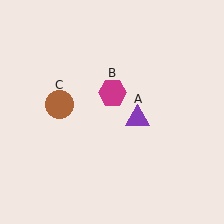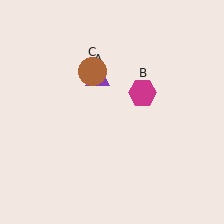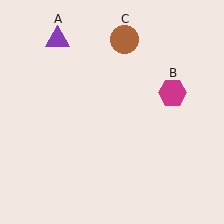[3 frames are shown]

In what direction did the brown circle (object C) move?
The brown circle (object C) moved up and to the right.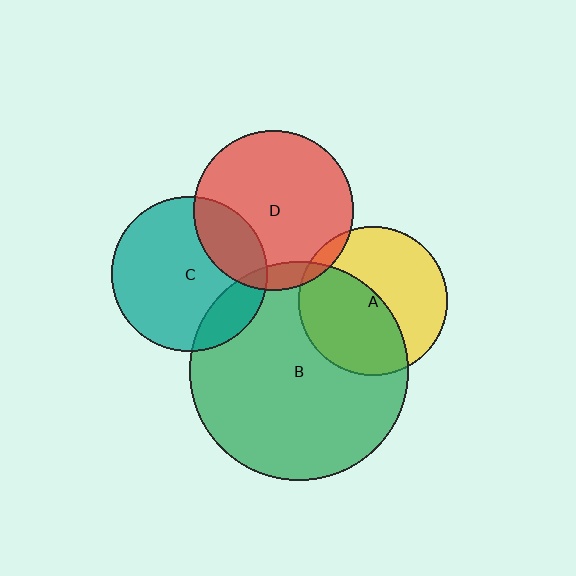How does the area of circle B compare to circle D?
Approximately 1.9 times.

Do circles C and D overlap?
Yes.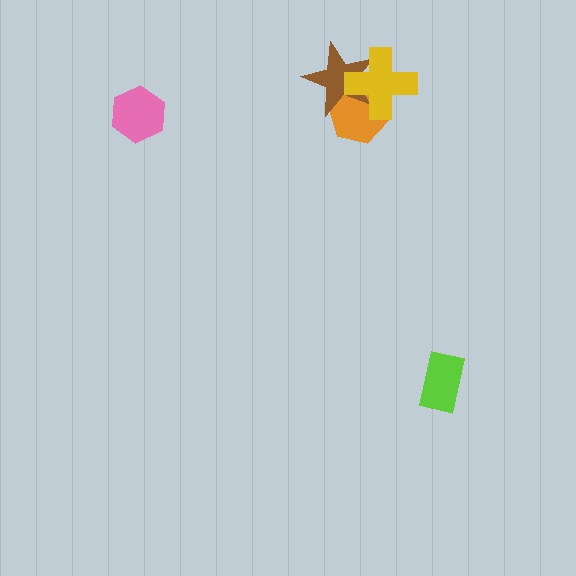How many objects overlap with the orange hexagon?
2 objects overlap with the orange hexagon.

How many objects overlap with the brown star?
2 objects overlap with the brown star.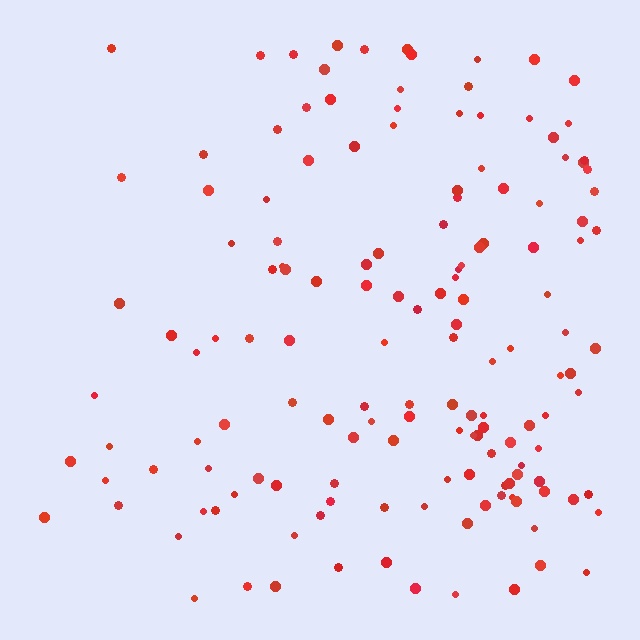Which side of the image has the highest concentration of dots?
The right.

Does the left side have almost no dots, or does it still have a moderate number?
Still a moderate number, just noticeably fewer than the right.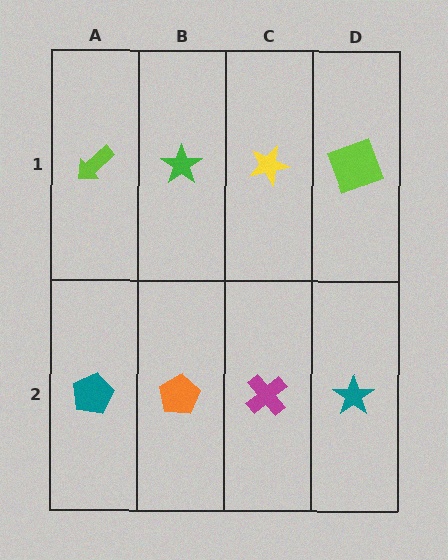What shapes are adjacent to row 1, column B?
An orange pentagon (row 2, column B), a lime arrow (row 1, column A), a yellow star (row 1, column C).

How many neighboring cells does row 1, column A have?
2.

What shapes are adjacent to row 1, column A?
A teal pentagon (row 2, column A), a green star (row 1, column B).